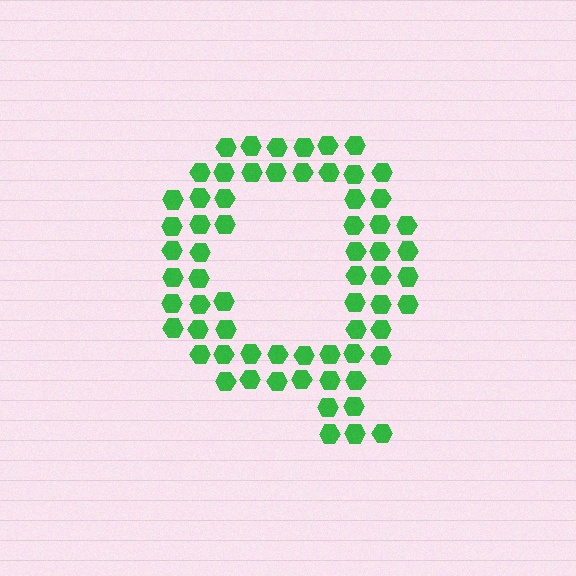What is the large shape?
The large shape is the letter Q.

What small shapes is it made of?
It is made of small hexagons.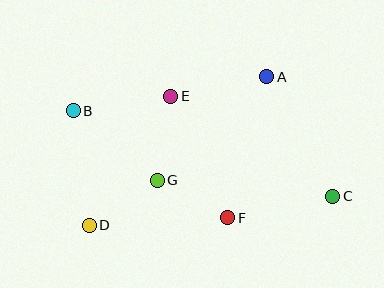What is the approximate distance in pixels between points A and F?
The distance between A and F is approximately 146 pixels.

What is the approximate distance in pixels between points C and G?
The distance between C and G is approximately 176 pixels.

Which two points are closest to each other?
Points F and G are closest to each other.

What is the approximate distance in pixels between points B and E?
The distance between B and E is approximately 99 pixels.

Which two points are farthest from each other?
Points B and C are farthest from each other.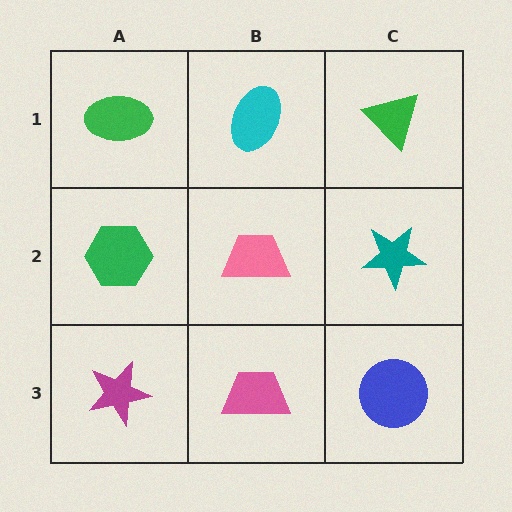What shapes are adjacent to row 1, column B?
A pink trapezoid (row 2, column B), a green ellipse (row 1, column A), a green triangle (row 1, column C).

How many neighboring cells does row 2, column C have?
3.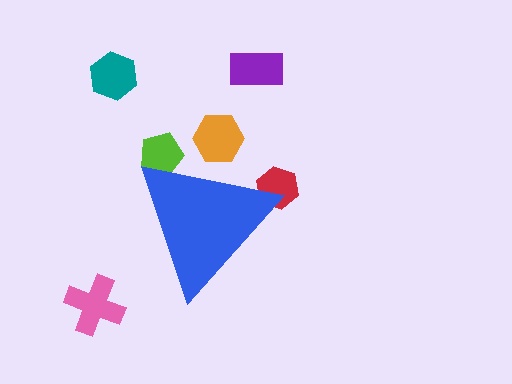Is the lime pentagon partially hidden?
Yes, the lime pentagon is partially hidden behind the blue triangle.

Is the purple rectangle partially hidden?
No, the purple rectangle is fully visible.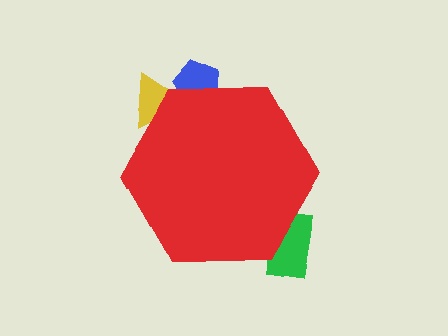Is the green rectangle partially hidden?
Yes, the green rectangle is partially hidden behind the red hexagon.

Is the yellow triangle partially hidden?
Yes, the yellow triangle is partially hidden behind the red hexagon.